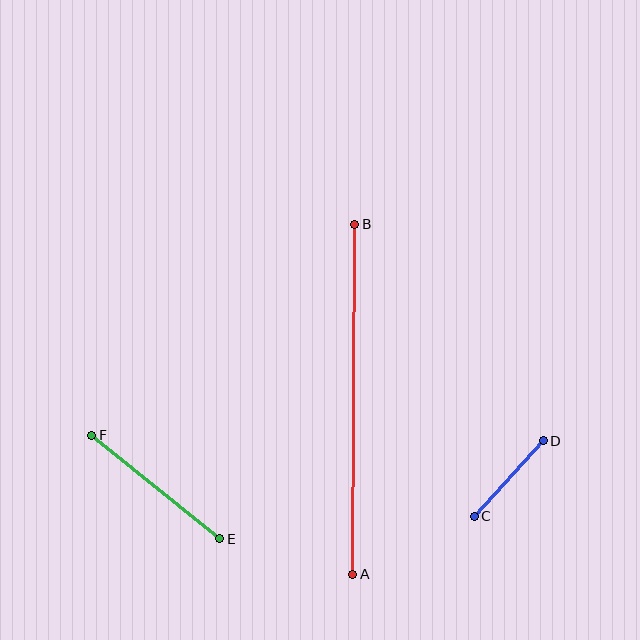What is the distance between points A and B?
The distance is approximately 350 pixels.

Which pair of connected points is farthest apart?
Points A and B are farthest apart.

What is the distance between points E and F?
The distance is approximately 165 pixels.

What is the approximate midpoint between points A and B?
The midpoint is at approximately (354, 399) pixels.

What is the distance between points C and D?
The distance is approximately 102 pixels.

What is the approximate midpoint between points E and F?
The midpoint is at approximately (156, 487) pixels.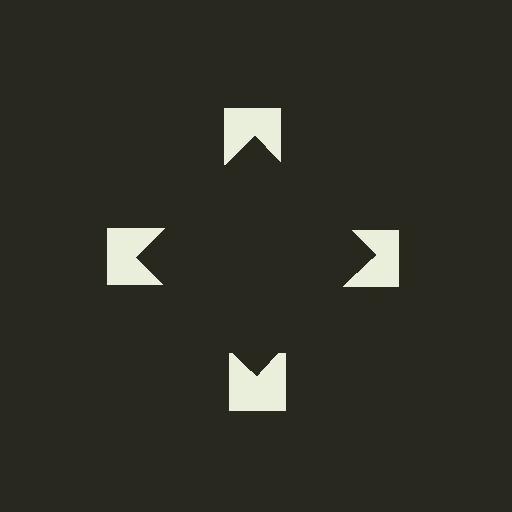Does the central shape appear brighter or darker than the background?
It typically appears slightly darker than the background, even though no actual brightness change is drawn.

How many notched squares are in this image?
There are 4 — one at each vertex of the illusory square.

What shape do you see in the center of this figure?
An illusory square — its edges are inferred from the aligned wedge cuts in the notched squares, not physically drawn.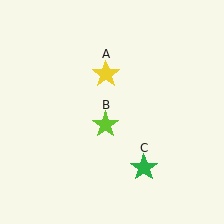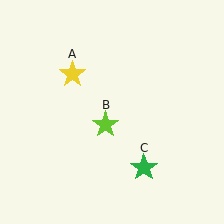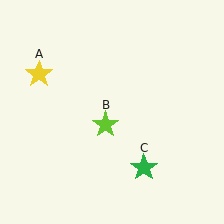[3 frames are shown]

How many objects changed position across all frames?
1 object changed position: yellow star (object A).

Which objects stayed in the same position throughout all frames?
Lime star (object B) and green star (object C) remained stationary.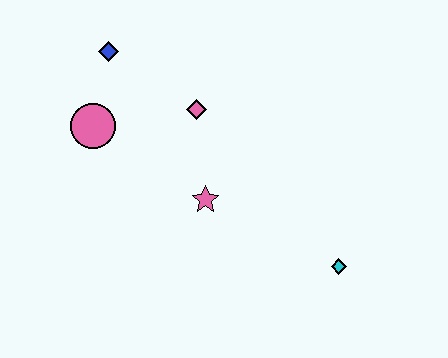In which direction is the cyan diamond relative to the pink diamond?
The cyan diamond is below the pink diamond.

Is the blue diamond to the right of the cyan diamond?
No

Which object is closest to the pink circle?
The blue diamond is closest to the pink circle.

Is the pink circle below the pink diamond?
Yes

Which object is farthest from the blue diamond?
The cyan diamond is farthest from the blue diamond.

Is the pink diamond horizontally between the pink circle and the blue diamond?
No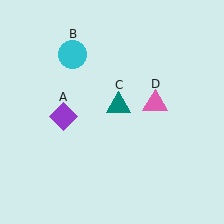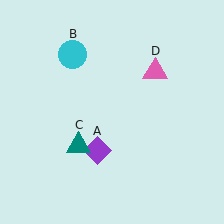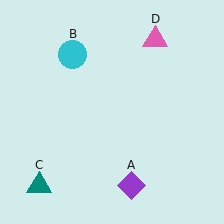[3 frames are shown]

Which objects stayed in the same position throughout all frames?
Cyan circle (object B) remained stationary.